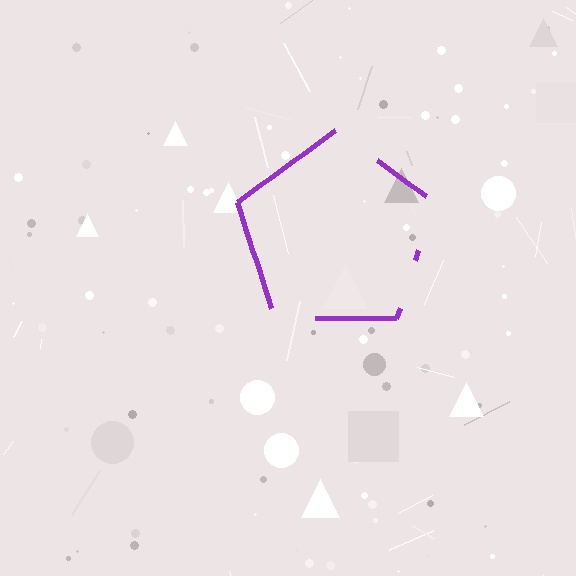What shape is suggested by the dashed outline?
The dashed outline suggests a pentagon.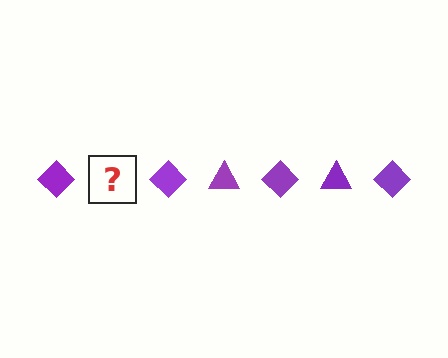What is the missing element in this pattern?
The missing element is a purple triangle.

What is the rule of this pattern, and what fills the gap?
The rule is that the pattern cycles through diamond, triangle shapes in purple. The gap should be filled with a purple triangle.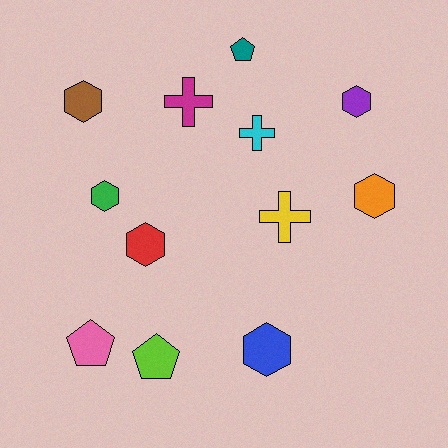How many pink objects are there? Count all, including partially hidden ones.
There is 1 pink object.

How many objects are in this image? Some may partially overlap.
There are 12 objects.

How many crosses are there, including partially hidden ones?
There are 3 crosses.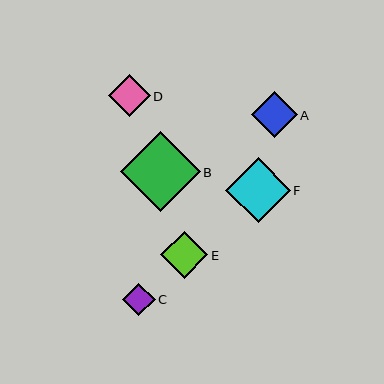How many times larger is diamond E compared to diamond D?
Diamond E is approximately 1.1 times the size of diamond D.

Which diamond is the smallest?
Diamond C is the smallest with a size of approximately 32 pixels.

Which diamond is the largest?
Diamond B is the largest with a size of approximately 80 pixels.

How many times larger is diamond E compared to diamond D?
Diamond E is approximately 1.1 times the size of diamond D.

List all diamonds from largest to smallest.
From largest to smallest: B, F, E, A, D, C.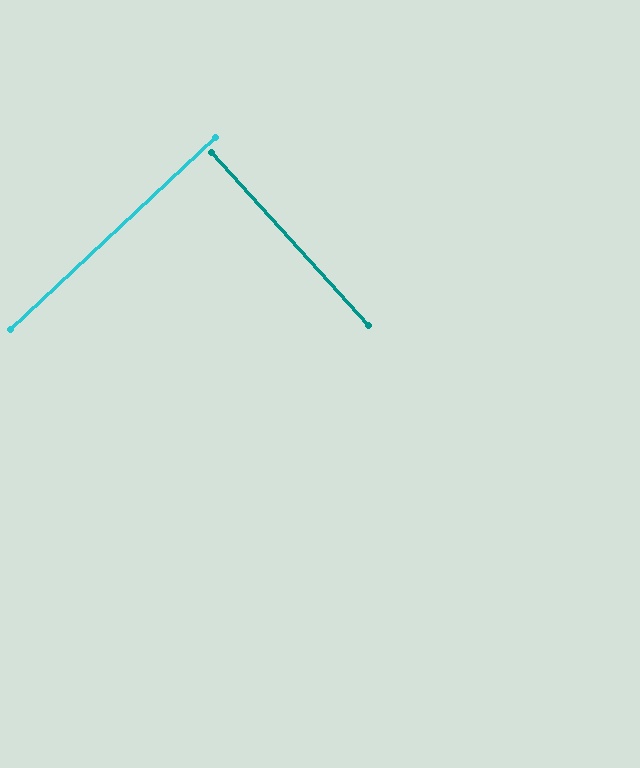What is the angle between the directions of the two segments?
Approximately 89 degrees.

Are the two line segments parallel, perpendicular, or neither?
Perpendicular — they meet at approximately 89°.